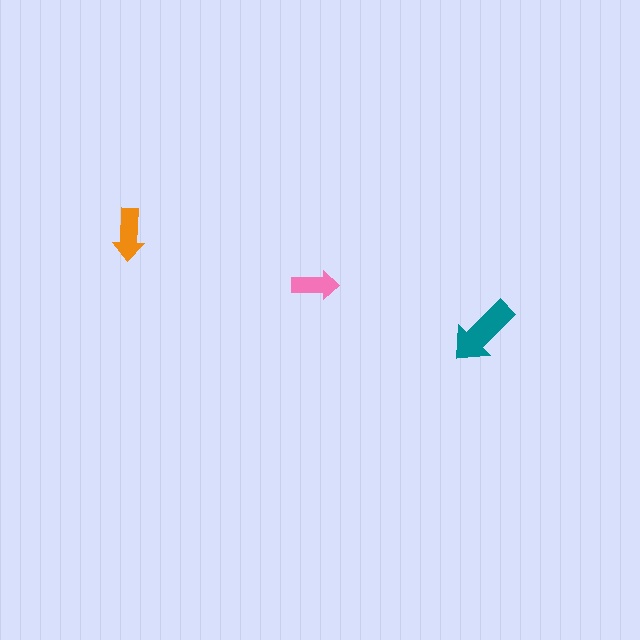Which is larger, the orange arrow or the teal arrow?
The teal one.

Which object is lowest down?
The teal arrow is bottommost.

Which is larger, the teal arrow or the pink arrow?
The teal one.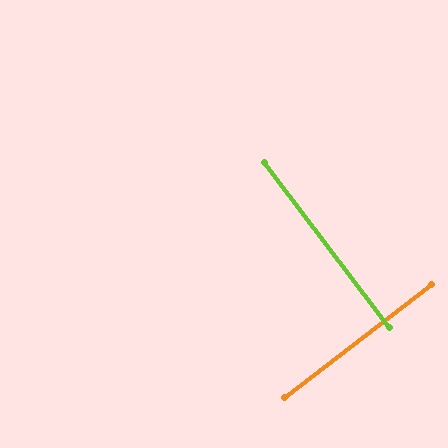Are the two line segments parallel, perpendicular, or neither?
Perpendicular — they meet at approximately 90°.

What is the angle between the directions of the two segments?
Approximately 90 degrees.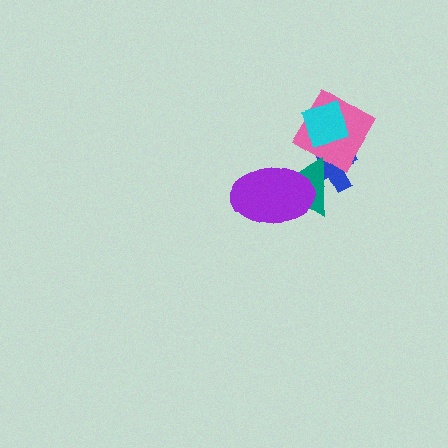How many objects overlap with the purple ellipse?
1 object overlaps with the purple ellipse.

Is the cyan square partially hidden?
No, no other shape covers it.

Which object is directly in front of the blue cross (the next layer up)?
The pink diamond is directly in front of the blue cross.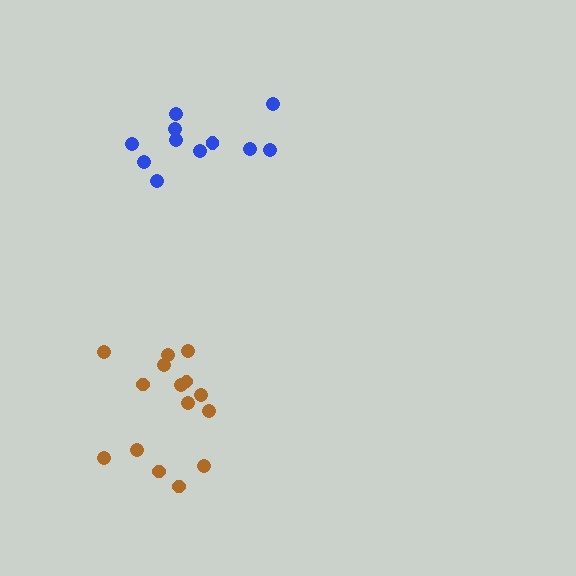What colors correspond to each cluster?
The clusters are colored: brown, blue.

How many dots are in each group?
Group 1: 15 dots, Group 2: 11 dots (26 total).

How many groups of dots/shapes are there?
There are 2 groups.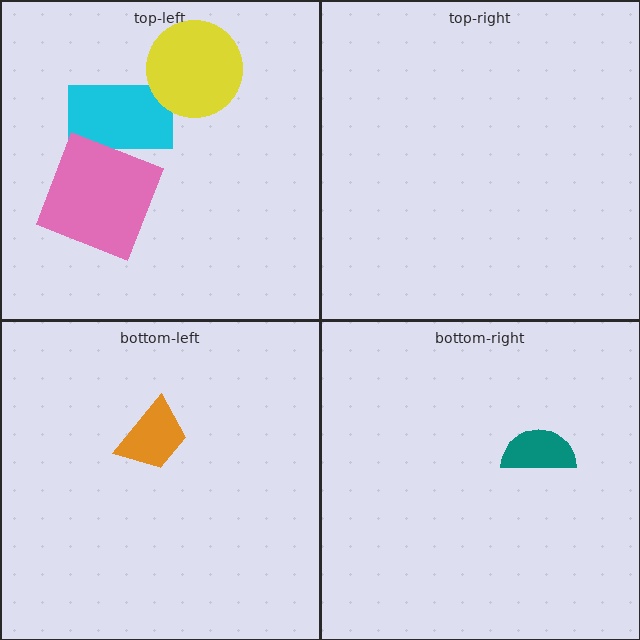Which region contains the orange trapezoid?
The bottom-left region.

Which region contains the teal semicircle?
The bottom-right region.